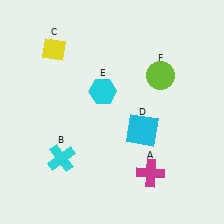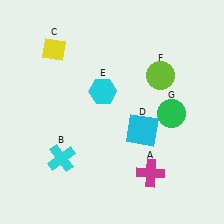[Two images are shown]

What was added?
A green circle (G) was added in Image 2.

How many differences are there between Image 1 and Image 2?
There is 1 difference between the two images.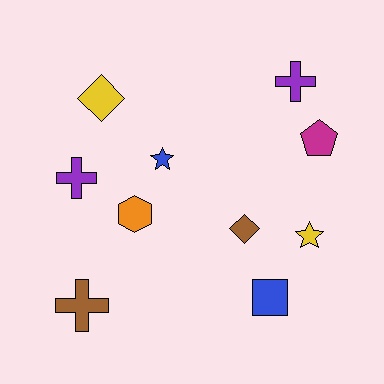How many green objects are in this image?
There are no green objects.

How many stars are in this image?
There are 2 stars.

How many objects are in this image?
There are 10 objects.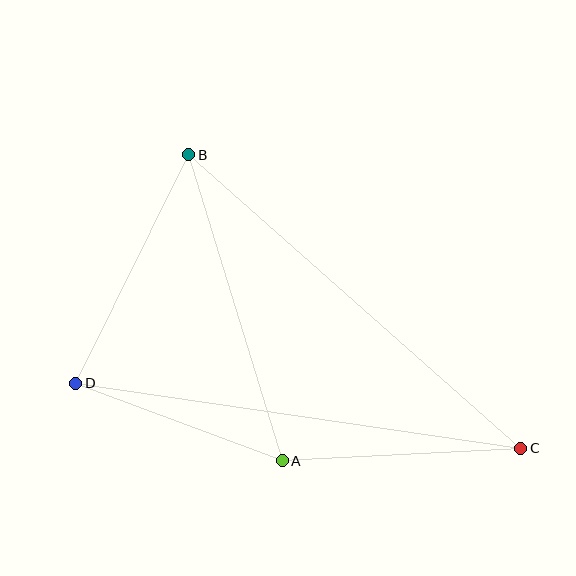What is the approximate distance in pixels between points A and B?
The distance between A and B is approximately 320 pixels.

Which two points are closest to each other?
Points A and D are closest to each other.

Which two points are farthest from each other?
Points C and D are farthest from each other.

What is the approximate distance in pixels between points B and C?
The distance between B and C is approximately 443 pixels.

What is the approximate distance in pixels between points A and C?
The distance between A and C is approximately 239 pixels.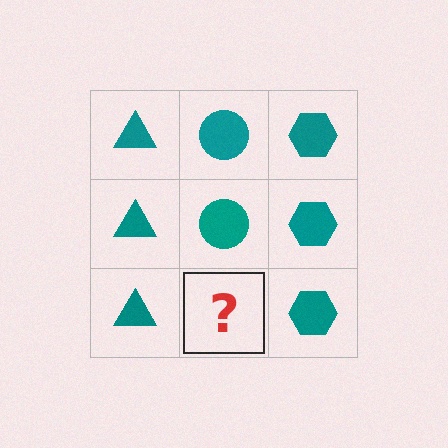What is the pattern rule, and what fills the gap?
The rule is that each column has a consistent shape. The gap should be filled with a teal circle.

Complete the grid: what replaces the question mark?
The question mark should be replaced with a teal circle.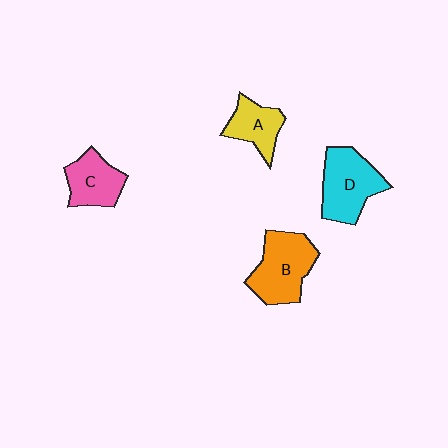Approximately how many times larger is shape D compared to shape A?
Approximately 1.5 times.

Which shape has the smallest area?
Shape A (yellow).